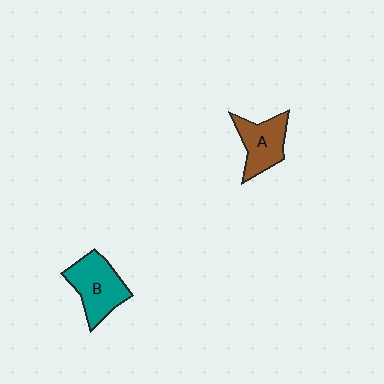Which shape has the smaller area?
Shape A (brown).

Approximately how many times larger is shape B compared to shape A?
Approximately 1.2 times.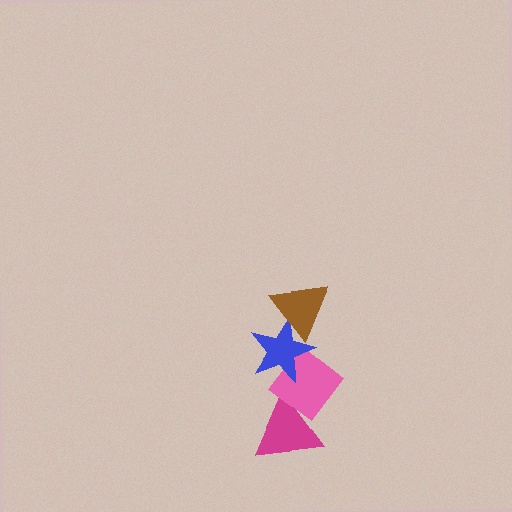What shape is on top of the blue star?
The brown triangle is on top of the blue star.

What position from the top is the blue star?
The blue star is 2nd from the top.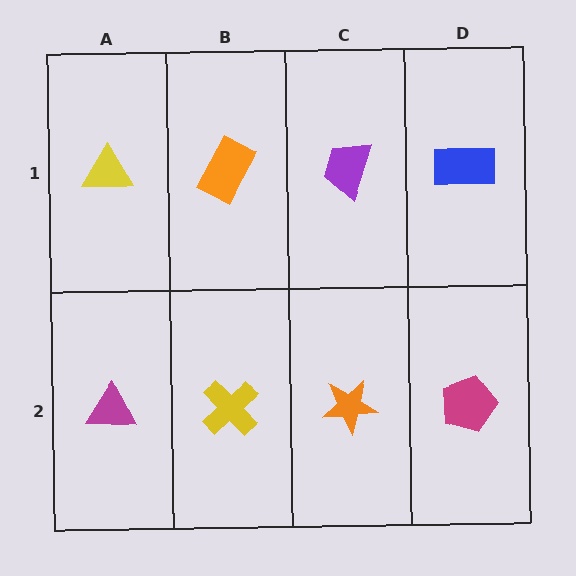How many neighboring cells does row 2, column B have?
3.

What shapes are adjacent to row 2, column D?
A blue rectangle (row 1, column D), an orange star (row 2, column C).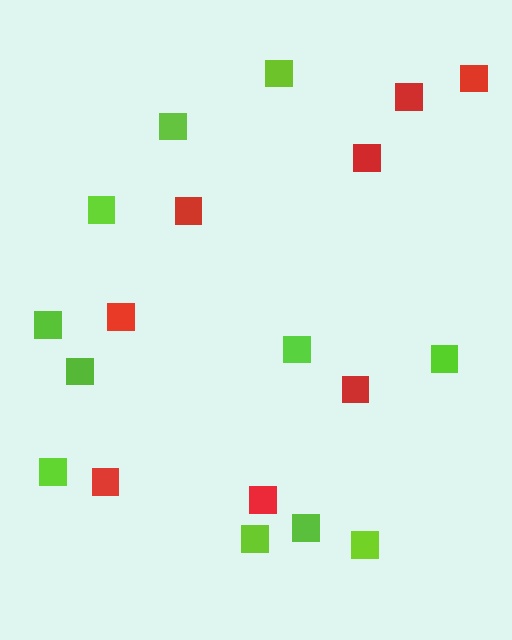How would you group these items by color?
There are 2 groups: one group of red squares (8) and one group of lime squares (11).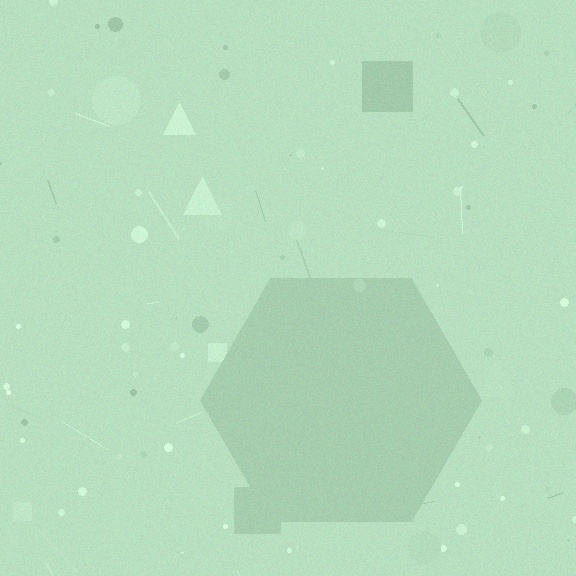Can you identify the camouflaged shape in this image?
The camouflaged shape is a hexagon.